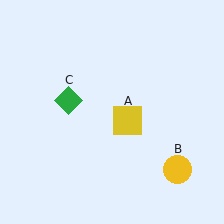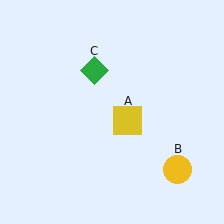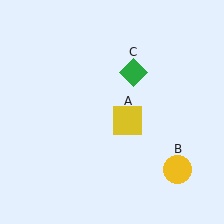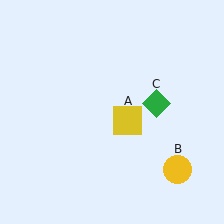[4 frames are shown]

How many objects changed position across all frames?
1 object changed position: green diamond (object C).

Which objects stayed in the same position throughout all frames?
Yellow square (object A) and yellow circle (object B) remained stationary.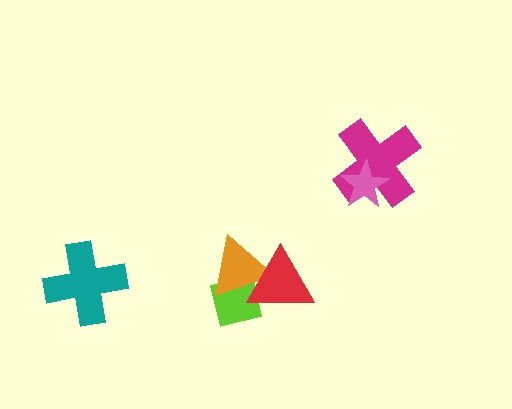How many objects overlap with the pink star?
1 object overlaps with the pink star.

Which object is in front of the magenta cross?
The pink star is in front of the magenta cross.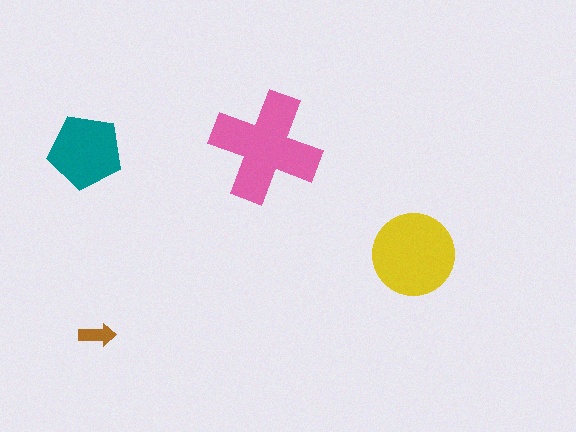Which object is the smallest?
The brown arrow.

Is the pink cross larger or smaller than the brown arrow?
Larger.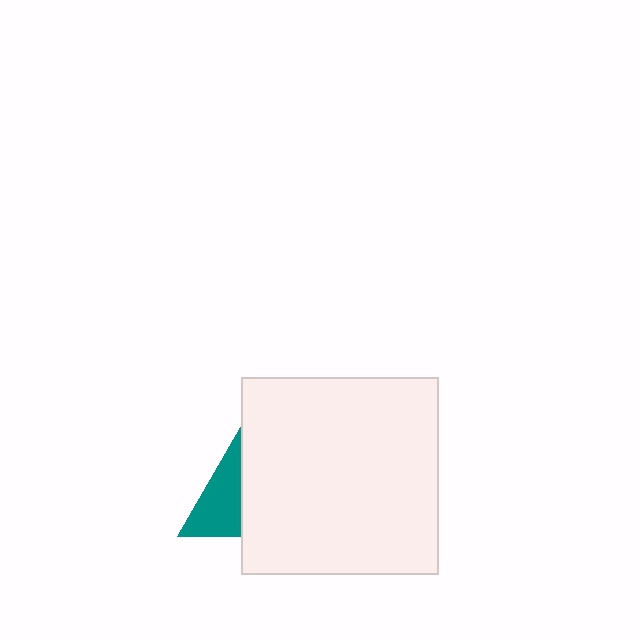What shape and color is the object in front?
The object in front is a white square.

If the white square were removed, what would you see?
You would see the complete teal triangle.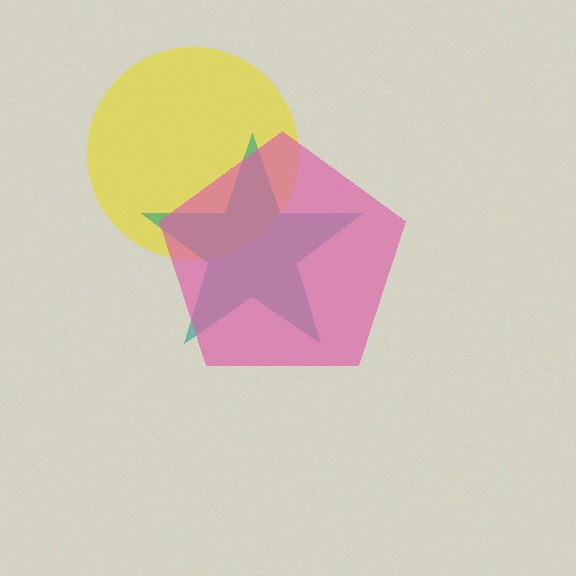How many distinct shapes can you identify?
There are 3 distinct shapes: a yellow circle, a teal star, a pink pentagon.